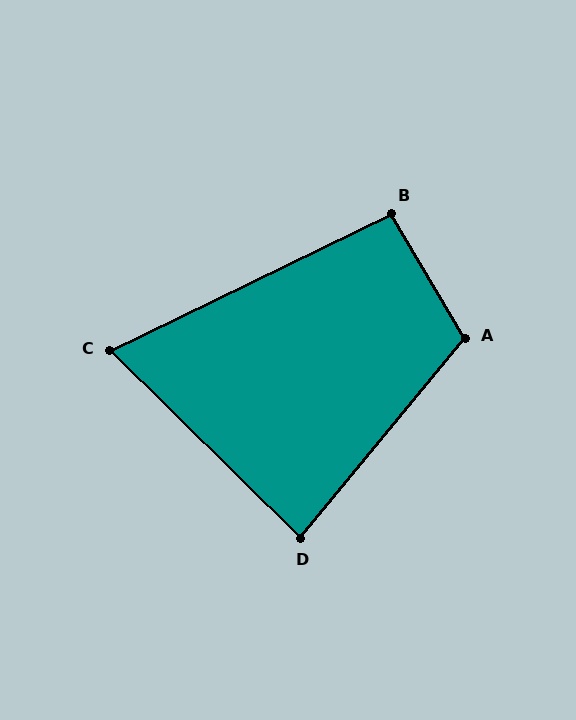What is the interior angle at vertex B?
Approximately 95 degrees (approximately right).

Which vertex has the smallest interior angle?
C, at approximately 70 degrees.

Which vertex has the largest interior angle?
A, at approximately 110 degrees.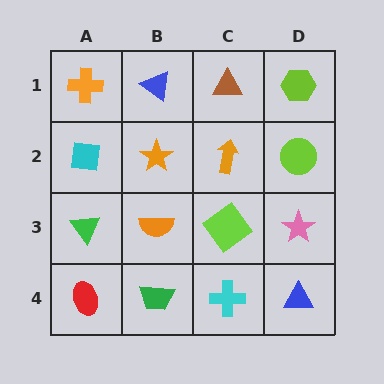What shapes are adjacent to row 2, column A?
An orange cross (row 1, column A), a green triangle (row 3, column A), an orange star (row 2, column B).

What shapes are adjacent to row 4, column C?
A lime diamond (row 3, column C), a green trapezoid (row 4, column B), a blue triangle (row 4, column D).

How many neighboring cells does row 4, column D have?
2.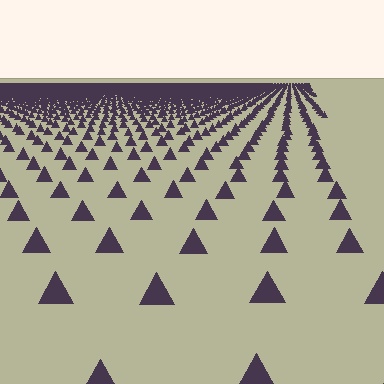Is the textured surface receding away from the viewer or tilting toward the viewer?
The surface is receding away from the viewer. Texture elements get smaller and denser toward the top.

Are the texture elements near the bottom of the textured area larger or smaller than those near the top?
Larger. Near the bottom, elements are closer to the viewer and appear at a bigger on-screen size.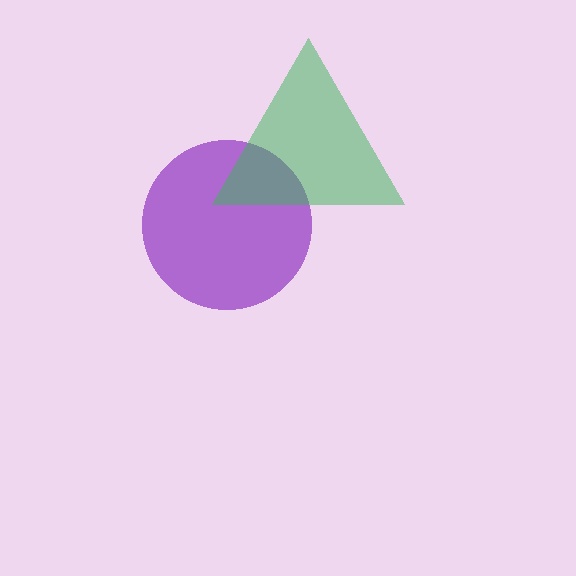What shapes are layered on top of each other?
The layered shapes are: a purple circle, a green triangle.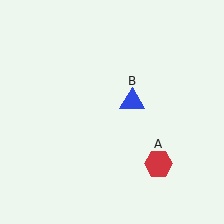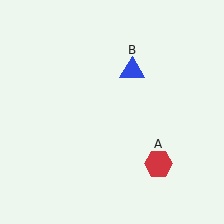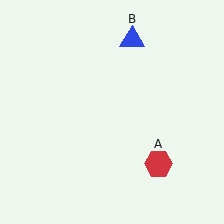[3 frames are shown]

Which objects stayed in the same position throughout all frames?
Red hexagon (object A) remained stationary.